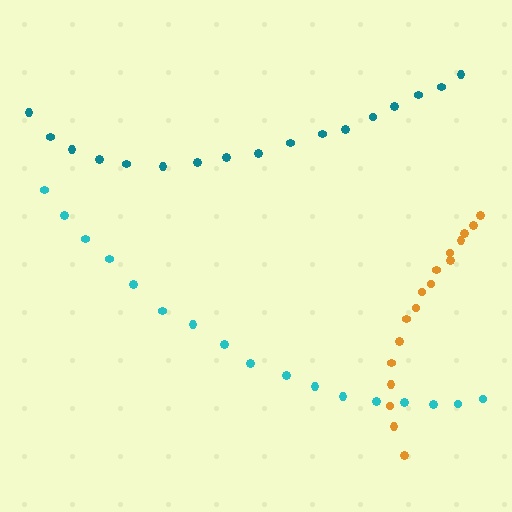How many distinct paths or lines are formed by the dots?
There are 3 distinct paths.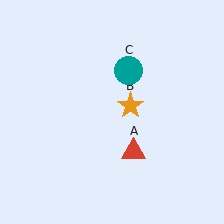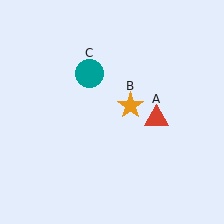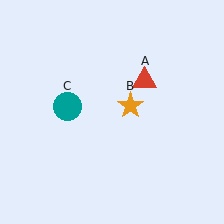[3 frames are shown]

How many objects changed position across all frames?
2 objects changed position: red triangle (object A), teal circle (object C).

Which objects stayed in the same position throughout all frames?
Orange star (object B) remained stationary.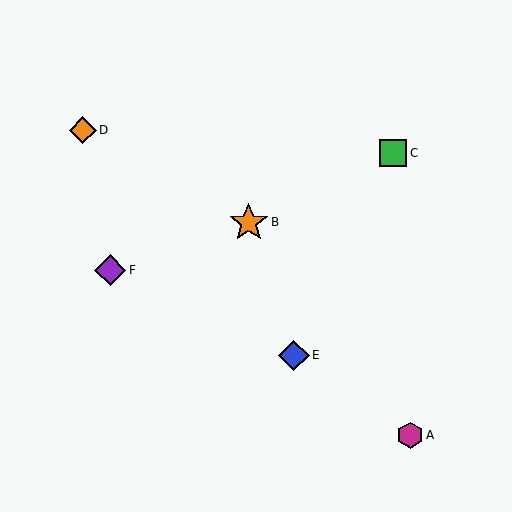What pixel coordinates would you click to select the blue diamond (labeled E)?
Click at (294, 355) to select the blue diamond E.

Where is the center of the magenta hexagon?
The center of the magenta hexagon is at (410, 435).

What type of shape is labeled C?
Shape C is a green square.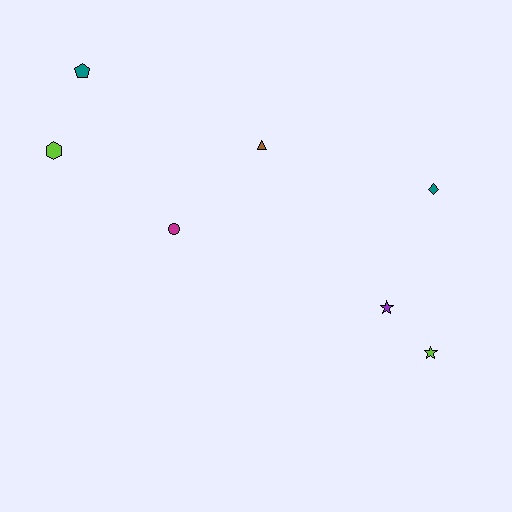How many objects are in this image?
There are 7 objects.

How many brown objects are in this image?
There is 1 brown object.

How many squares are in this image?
There are no squares.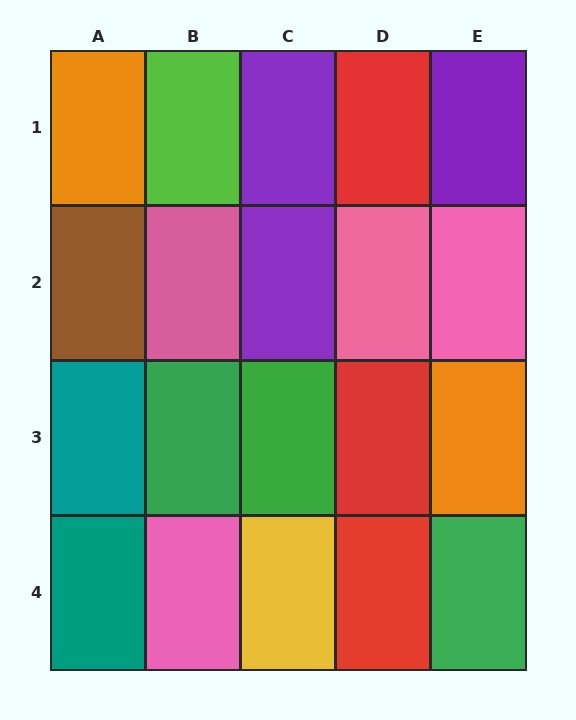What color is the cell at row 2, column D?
Pink.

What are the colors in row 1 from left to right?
Orange, lime, purple, red, purple.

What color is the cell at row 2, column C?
Purple.